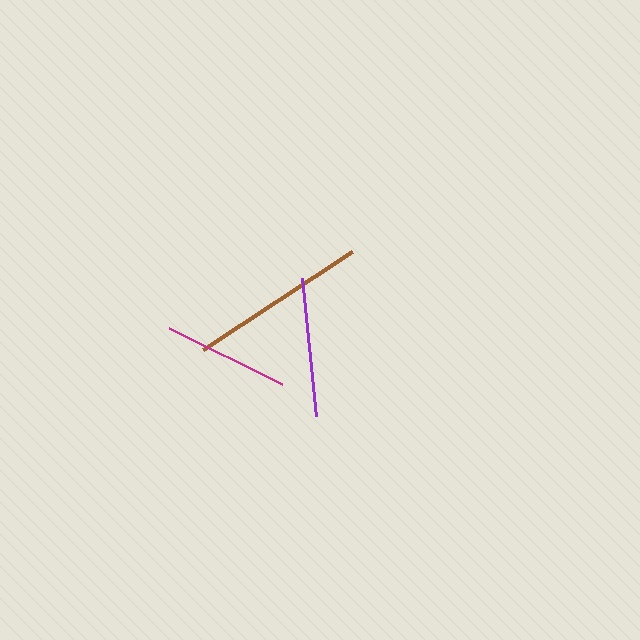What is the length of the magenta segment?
The magenta segment is approximately 125 pixels long.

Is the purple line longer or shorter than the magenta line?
The purple line is longer than the magenta line.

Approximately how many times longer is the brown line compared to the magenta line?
The brown line is approximately 1.4 times the length of the magenta line.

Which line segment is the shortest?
The magenta line is the shortest at approximately 125 pixels.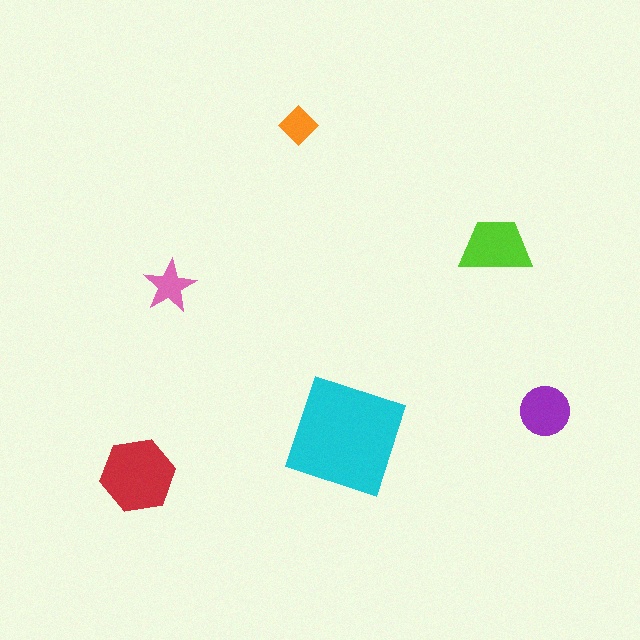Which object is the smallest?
The orange diamond.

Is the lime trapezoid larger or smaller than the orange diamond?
Larger.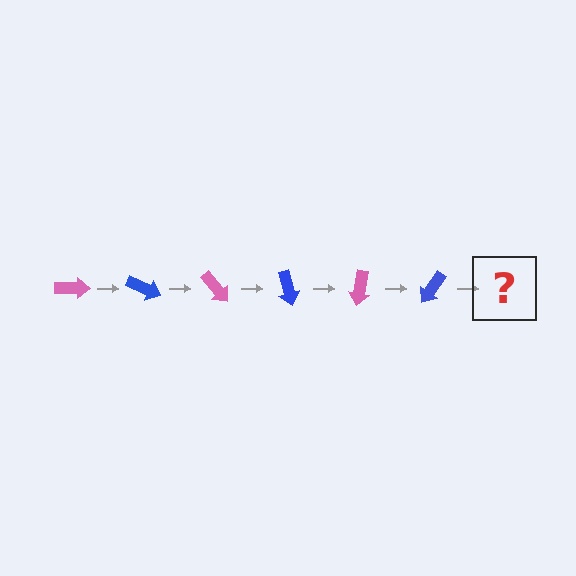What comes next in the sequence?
The next element should be a pink arrow, rotated 150 degrees from the start.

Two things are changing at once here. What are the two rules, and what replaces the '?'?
The two rules are that it rotates 25 degrees each step and the color cycles through pink and blue. The '?' should be a pink arrow, rotated 150 degrees from the start.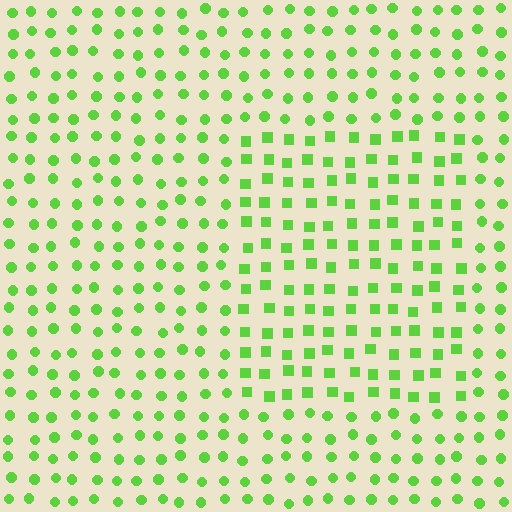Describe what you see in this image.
The image is filled with small lime elements arranged in a uniform grid. A rectangle-shaped region contains squares, while the surrounding area contains circles. The boundary is defined purely by the change in element shape.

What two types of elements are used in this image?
The image uses squares inside the rectangle region and circles outside it.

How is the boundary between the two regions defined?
The boundary is defined by a change in element shape: squares inside vs. circles outside. All elements share the same color and spacing.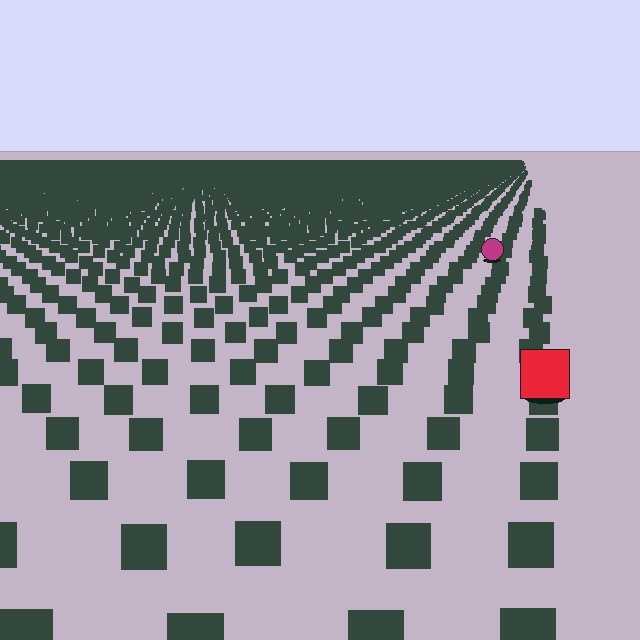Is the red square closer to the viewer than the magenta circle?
Yes. The red square is closer — you can tell from the texture gradient: the ground texture is coarser near it.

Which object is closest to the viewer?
The red square is closest. The texture marks near it are larger and more spread out.